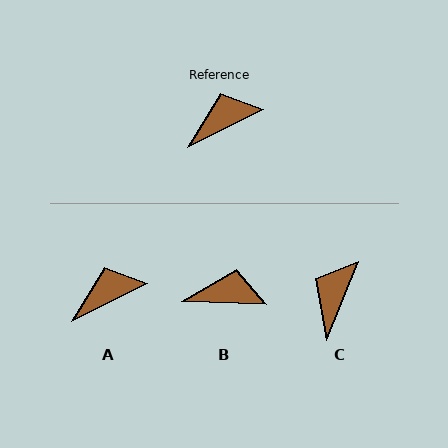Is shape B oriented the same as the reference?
No, it is off by about 28 degrees.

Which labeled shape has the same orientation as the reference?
A.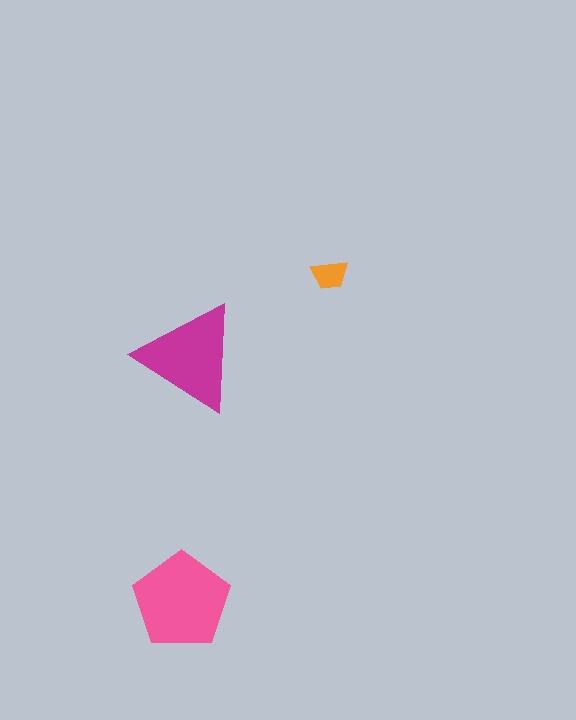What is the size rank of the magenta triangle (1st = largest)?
2nd.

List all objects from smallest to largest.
The orange trapezoid, the magenta triangle, the pink pentagon.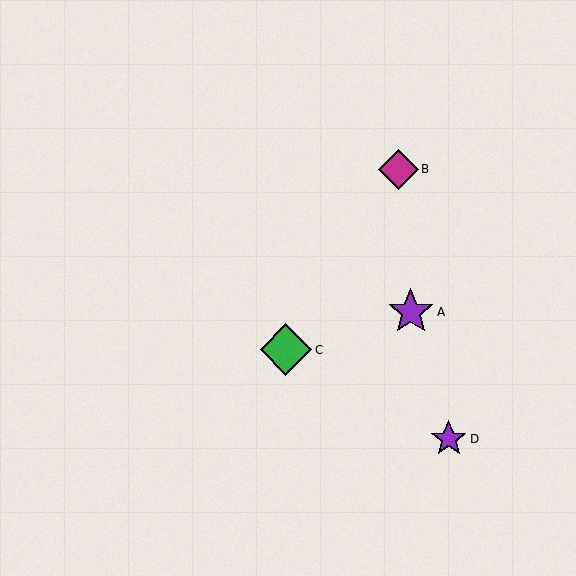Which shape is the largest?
The green diamond (labeled C) is the largest.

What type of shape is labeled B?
Shape B is a magenta diamond.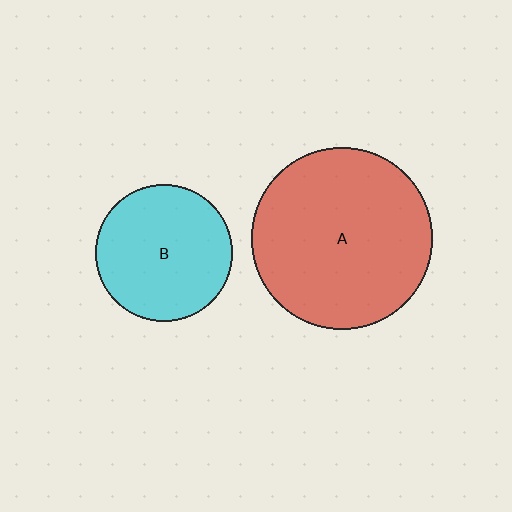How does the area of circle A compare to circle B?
Approximately 1.8 times.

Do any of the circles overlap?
No, none of the circles overlap.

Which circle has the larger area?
Circle A (red).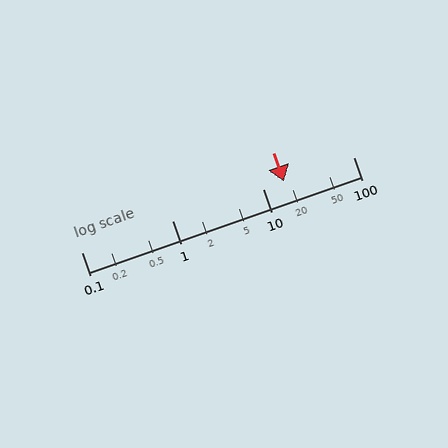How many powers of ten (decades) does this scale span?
The scale spans 3 decades, from 0.1 to 100.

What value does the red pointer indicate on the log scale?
The pointer indicates approximately 17.